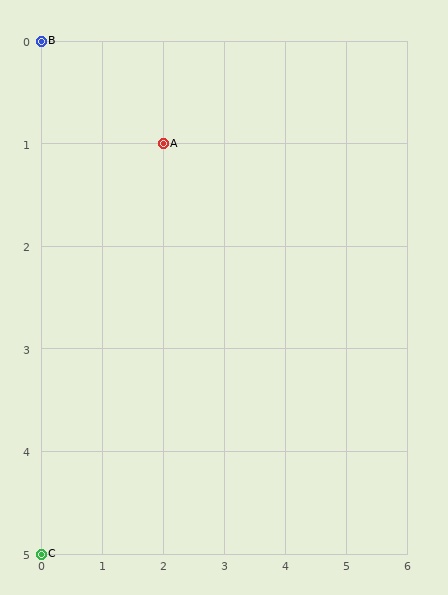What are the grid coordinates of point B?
Point B is at grid coordinates (0, 0).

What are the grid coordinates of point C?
Point C is at grid coordinates (0, 5).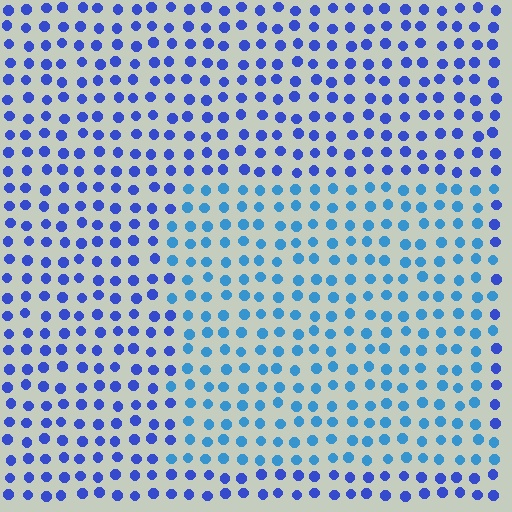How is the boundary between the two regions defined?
The boundary is defined purely by a slight shift in hue (about 29 degrees). Spacing, size, and orientation are identical on both sides.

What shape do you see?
I see a rectangle.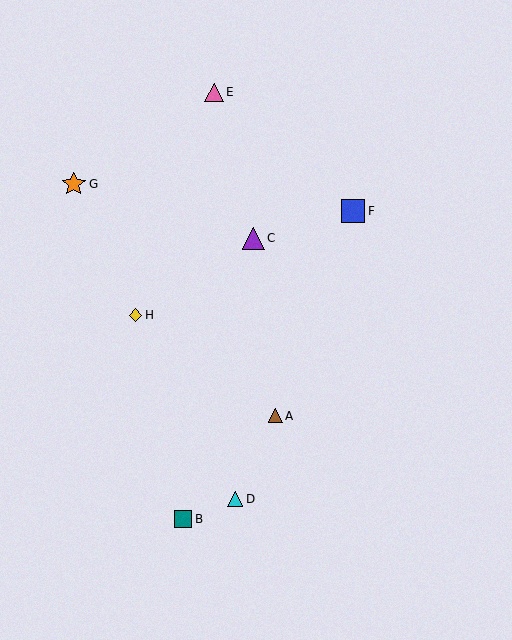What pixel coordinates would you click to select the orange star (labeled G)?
Click at (74, 184) to select the orange star G.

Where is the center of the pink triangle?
The center of the pink triangle is at (214, 92).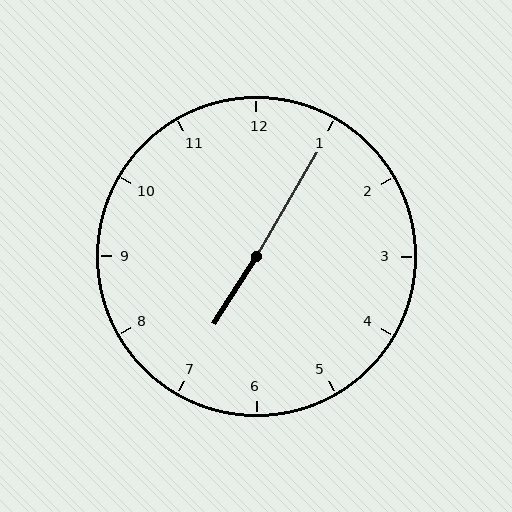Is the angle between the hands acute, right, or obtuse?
It is obtuse.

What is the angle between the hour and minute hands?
Approximately 178 degrees.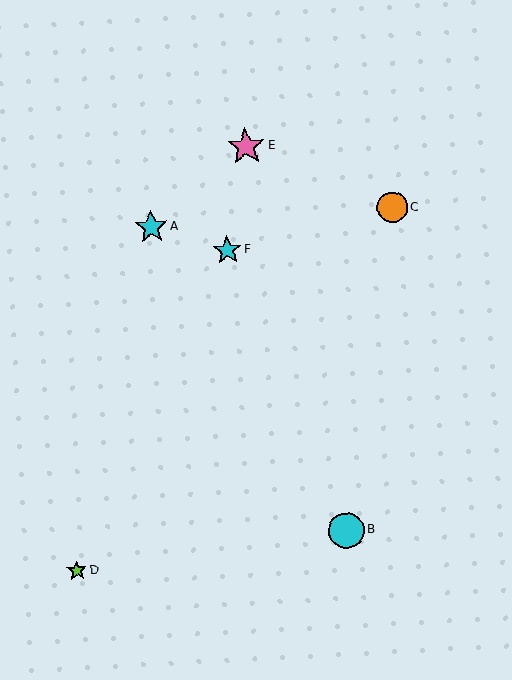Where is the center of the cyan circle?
The center of the cyan circle is at (346, 530).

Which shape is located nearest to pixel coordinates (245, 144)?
The pink star (labeled E) at (246, 147) is nearest to that location.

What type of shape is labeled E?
Shape E is a pink star.